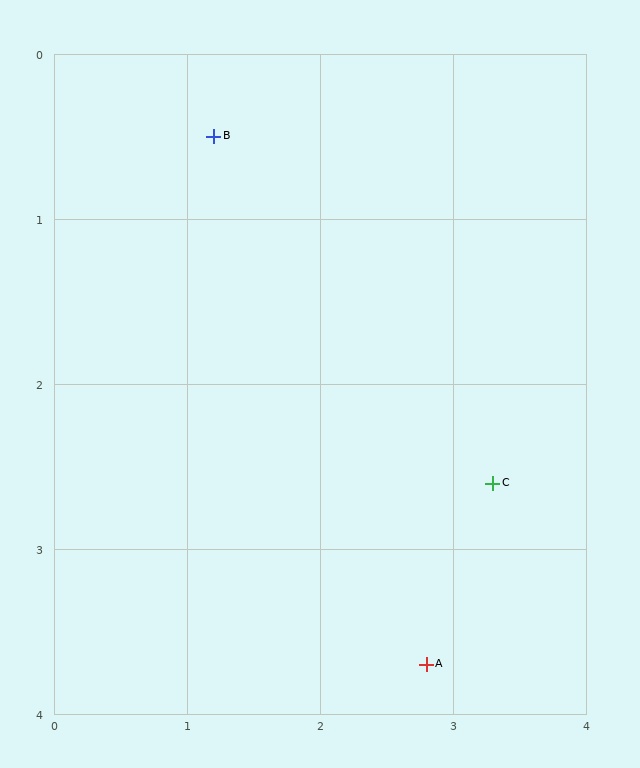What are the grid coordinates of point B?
Point B is at approximately (1.2, 0.5).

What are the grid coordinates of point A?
Point A is at approximately (2.8, 3.7).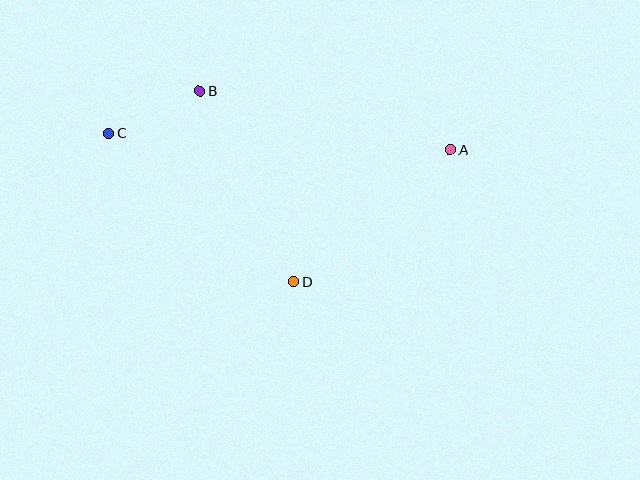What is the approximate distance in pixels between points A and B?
The distance between A and B is approximately 257 pixels.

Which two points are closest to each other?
Points B and C are closest to each other.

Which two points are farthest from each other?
Points A and C are farthest from each other.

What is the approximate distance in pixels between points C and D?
The distance between C and D is approximately 237 pixels.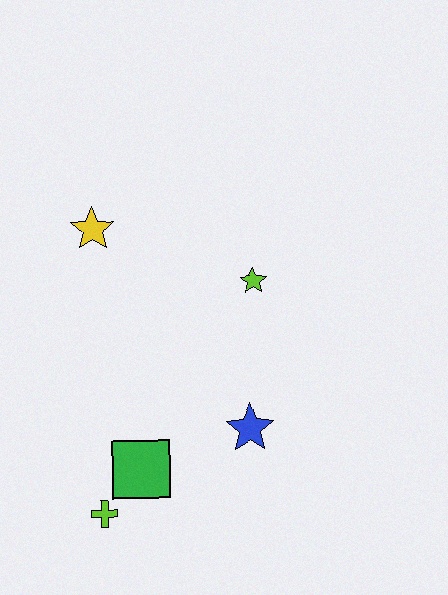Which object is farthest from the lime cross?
The yellow star is farthest from the lime cross.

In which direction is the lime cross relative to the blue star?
The lime cross is to the left of the blue star.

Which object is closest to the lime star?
The blue star is closest to the lime star.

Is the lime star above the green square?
Yes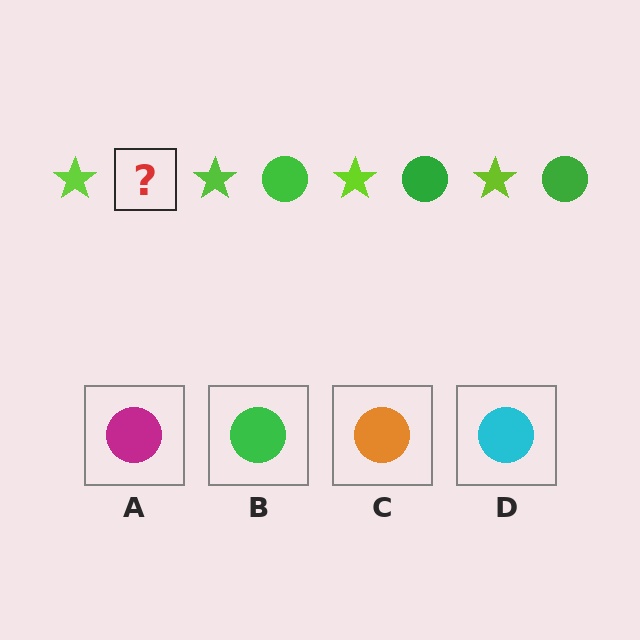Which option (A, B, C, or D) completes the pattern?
B.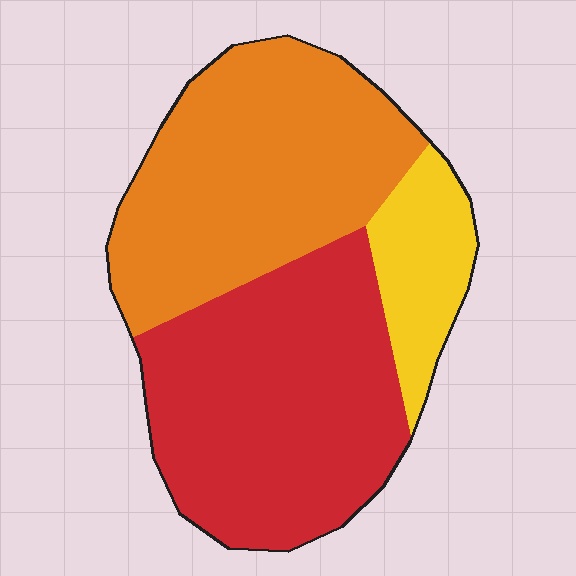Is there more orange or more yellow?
Orange.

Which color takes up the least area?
Yellow, at roughly 15%.